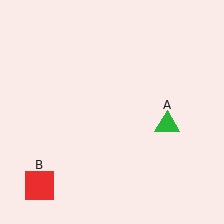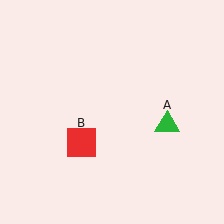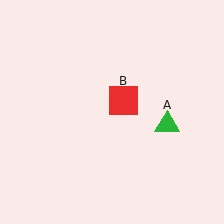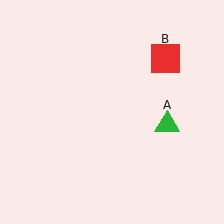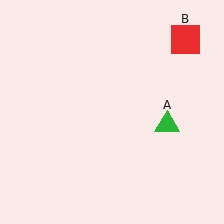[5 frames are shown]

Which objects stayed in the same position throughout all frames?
Green triangle (object A) remained stationary.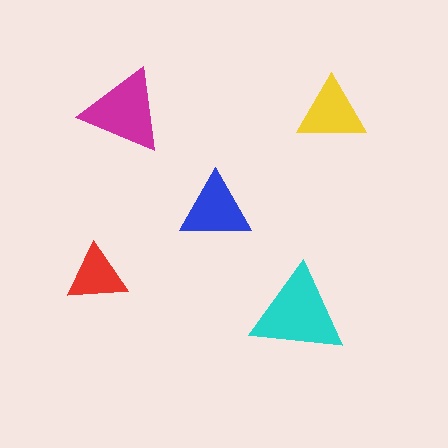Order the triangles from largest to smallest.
the cyan one, the magenta one, the blue one, the yellow one, the red one.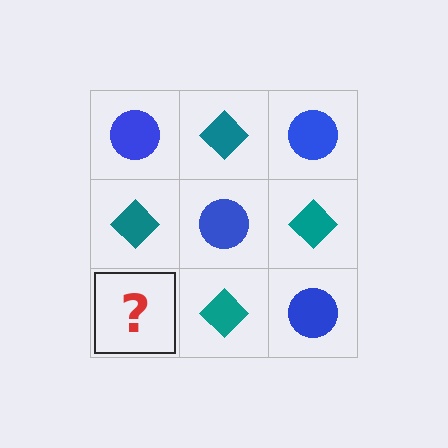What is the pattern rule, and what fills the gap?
The rule is that it alternates blue circle and teal diamond in a checkerboard pattern. The gap should be filled with a blue circle.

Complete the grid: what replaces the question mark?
The question mark should be replaced with a blue circle.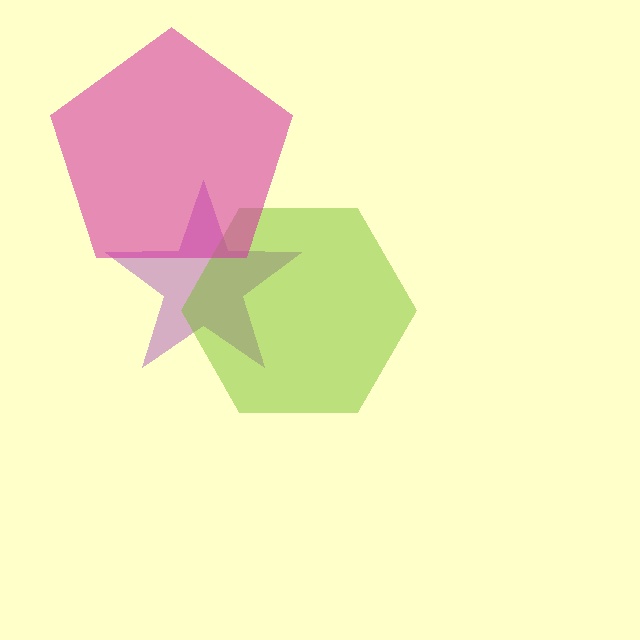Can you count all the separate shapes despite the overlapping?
Yes, there are 3 separate shapes.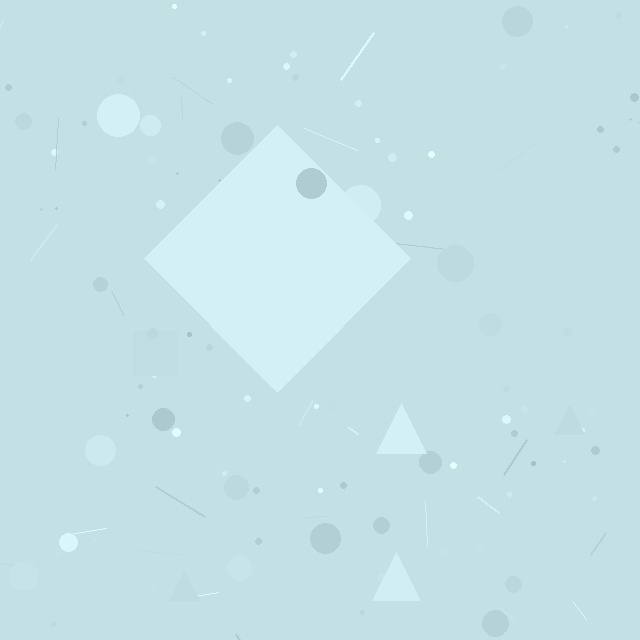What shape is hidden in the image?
A diamond is hidden in the image.